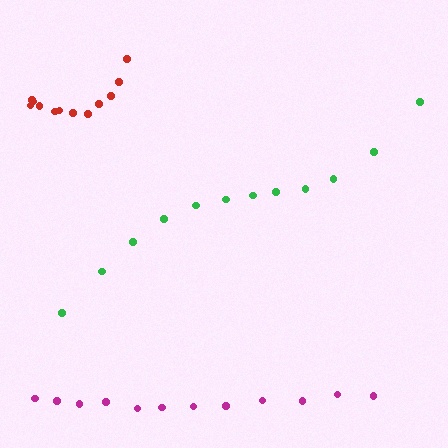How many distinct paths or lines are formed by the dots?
There are 3 distinct paths.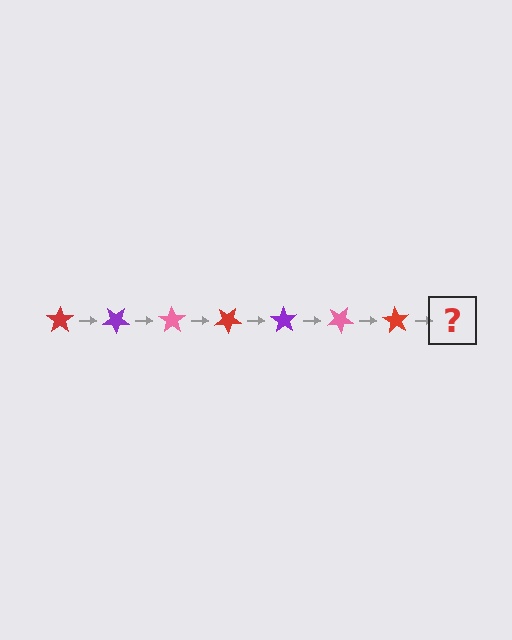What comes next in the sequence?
The next element should be a purple star, rotated 245 degrees from the start.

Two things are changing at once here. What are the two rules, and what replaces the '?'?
The two rules are that it rotates 35 degrees each step and the color cycles through red, purple, and pink. The '?' should be a purple star, rotated 245 degrees from the start.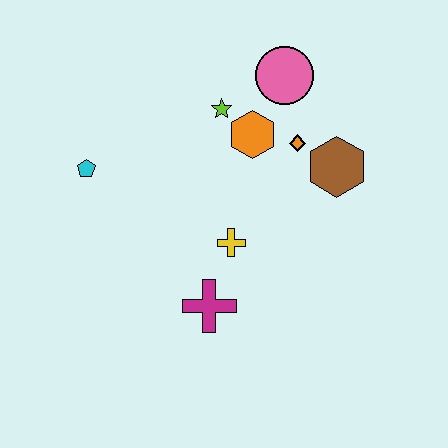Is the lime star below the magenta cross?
No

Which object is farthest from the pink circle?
The magenta cross is farthest from the pink circle.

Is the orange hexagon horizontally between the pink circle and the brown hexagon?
No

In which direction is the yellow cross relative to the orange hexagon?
The yellow cross is below the orange hexagon.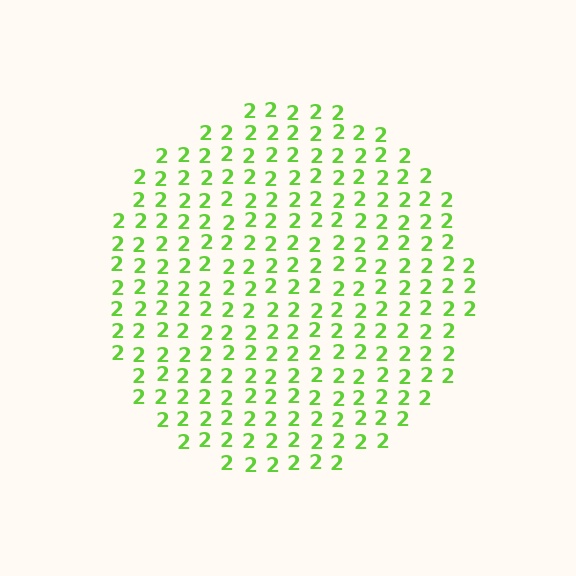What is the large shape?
The large shape is a circle.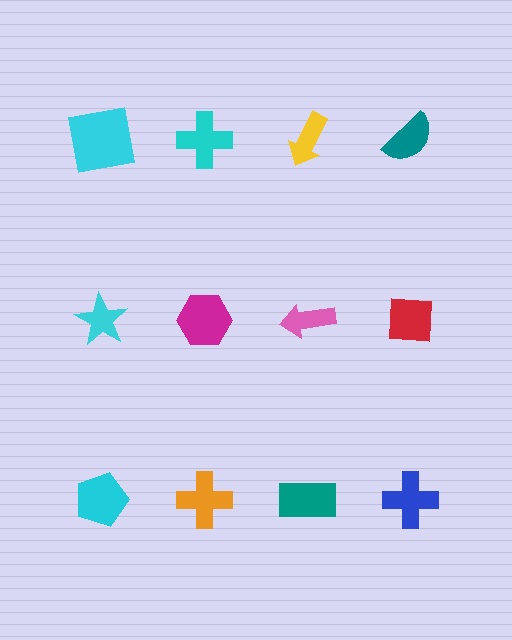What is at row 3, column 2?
An orange cross.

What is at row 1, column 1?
A cyan square.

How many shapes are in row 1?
4 shapes.